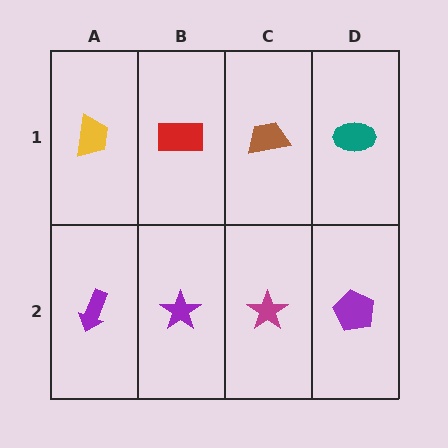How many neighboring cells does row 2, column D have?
2.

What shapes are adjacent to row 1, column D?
A purple pentagon (row 2, column D), a brown trapezoid (row 1, column C).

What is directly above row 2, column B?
A red rectangle.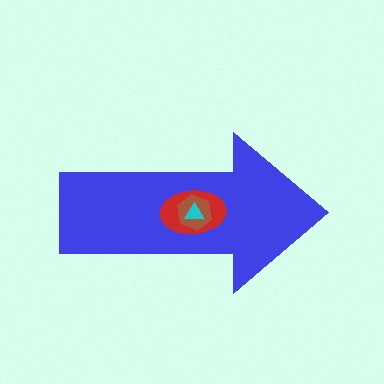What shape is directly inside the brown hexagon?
The cyan triangle.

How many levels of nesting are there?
4.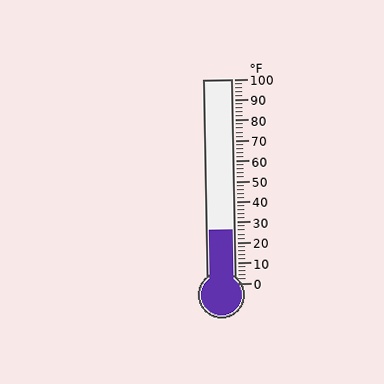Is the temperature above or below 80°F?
The temperature is below 80°F.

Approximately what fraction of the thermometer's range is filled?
The thermometer is filled to approximately 25% of its range.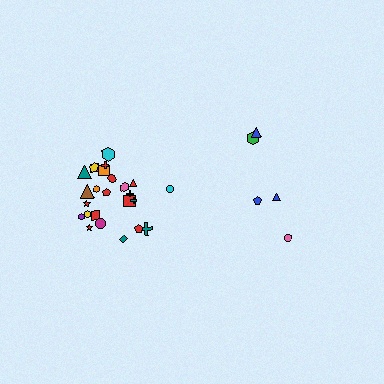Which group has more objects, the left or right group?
The left group.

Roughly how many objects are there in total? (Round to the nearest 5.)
Roughly 30 objects in total.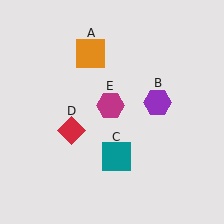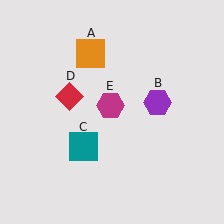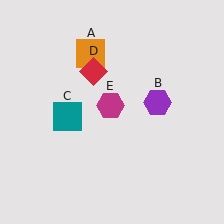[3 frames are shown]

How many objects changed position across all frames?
2 objects changed position: teal square (object C), red diamond (object D).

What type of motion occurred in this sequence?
The teal square (object C), red diamond (object D) rotated clockwise around the center of the scene.